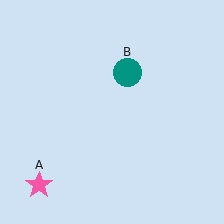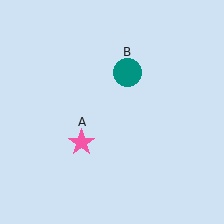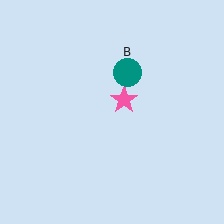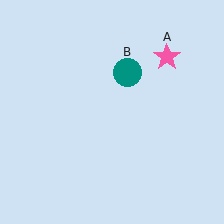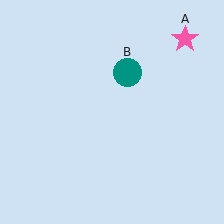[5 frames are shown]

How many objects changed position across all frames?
1 object changed position: pink star (object A).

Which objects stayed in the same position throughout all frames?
Teal circle (object B) remained stationary.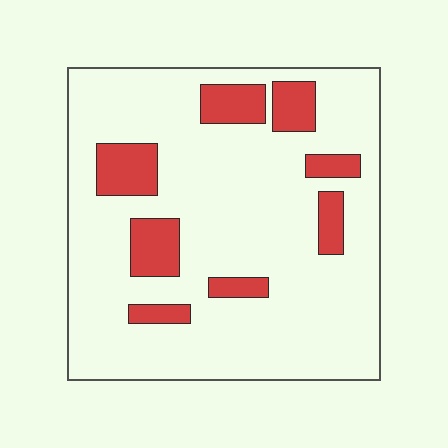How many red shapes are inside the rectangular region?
8.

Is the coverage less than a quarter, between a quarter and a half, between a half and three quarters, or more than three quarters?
Less than a quarter.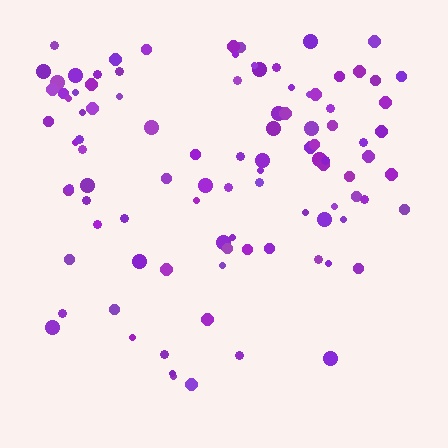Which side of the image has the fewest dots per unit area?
The bottom.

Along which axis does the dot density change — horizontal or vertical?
Vertical.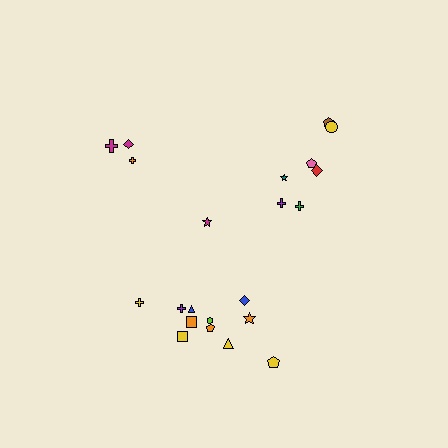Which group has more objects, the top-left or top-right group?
The top-right group.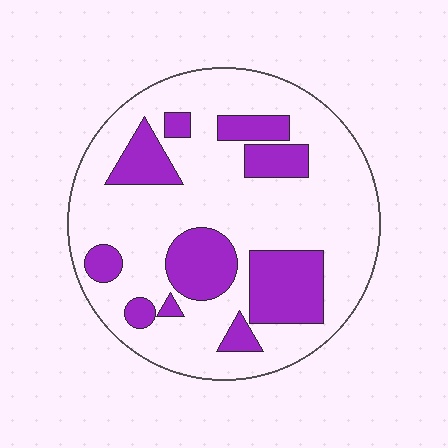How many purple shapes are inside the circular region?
10.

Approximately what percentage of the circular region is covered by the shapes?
Approximately 25%.